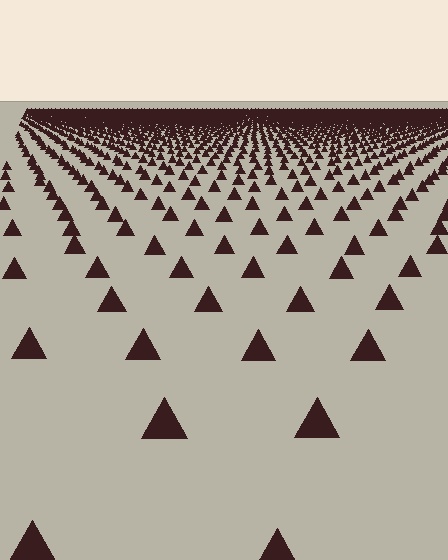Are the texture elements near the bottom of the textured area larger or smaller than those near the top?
Larger. Near the bottom, elements are closer to the viewer and appear at a bigger on-screen size.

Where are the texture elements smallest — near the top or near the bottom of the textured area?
Near the top.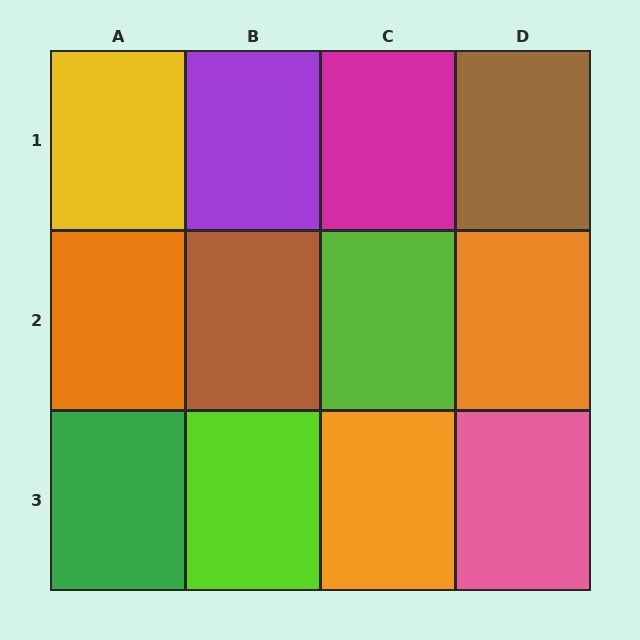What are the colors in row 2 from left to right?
Orange, brown, lime, orange.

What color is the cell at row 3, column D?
Pink.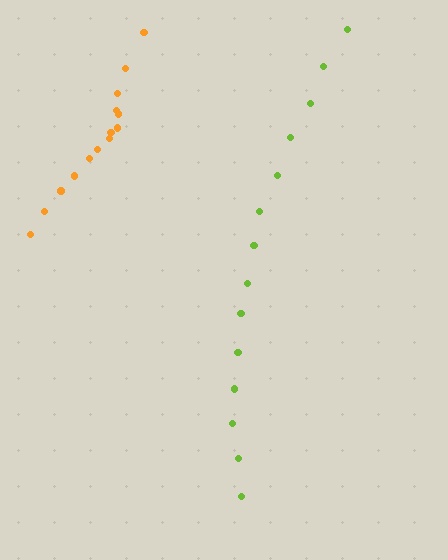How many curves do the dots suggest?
There are 2 distinct paths.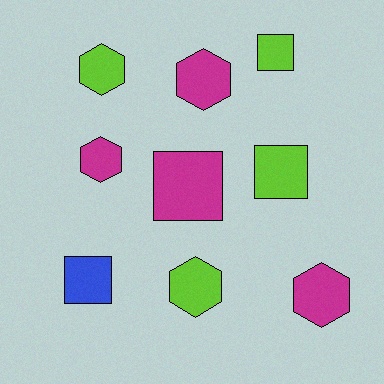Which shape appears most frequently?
Hexagon, with 5 objects.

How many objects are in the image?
There are 9 objects.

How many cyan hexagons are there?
There are no cyan hexagons.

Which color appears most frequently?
Lime, with 4 objects.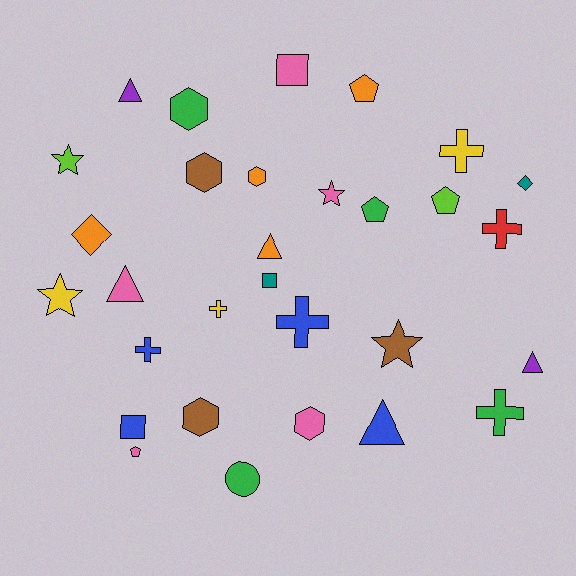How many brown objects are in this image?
There are 3 brown objects.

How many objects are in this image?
There are 30 objects.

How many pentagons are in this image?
There are 4 pentagons.